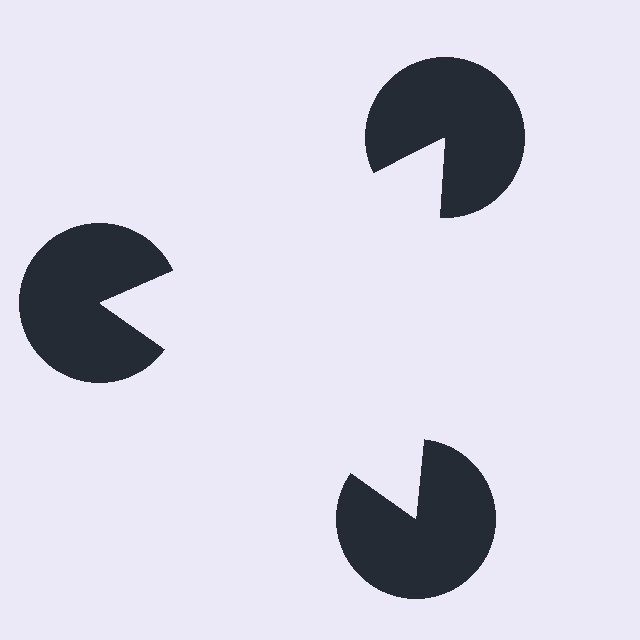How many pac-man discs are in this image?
There are 3 — one at each vertex of the illusory triangle.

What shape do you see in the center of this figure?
An illusory triangle — its edges are inferred from the aligned wedge cuts in the pac-man discs, not physically drawn.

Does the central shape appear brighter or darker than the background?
It typically appears slightly brighter than the background, even though no actual brightness change is drawn.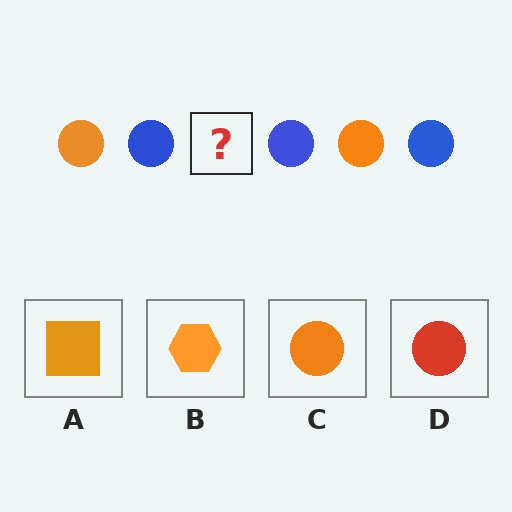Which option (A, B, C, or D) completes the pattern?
C.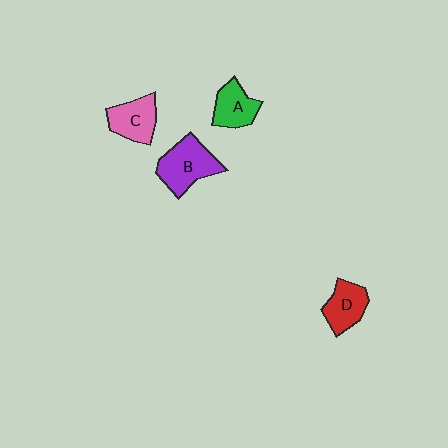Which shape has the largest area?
Shape B (purple).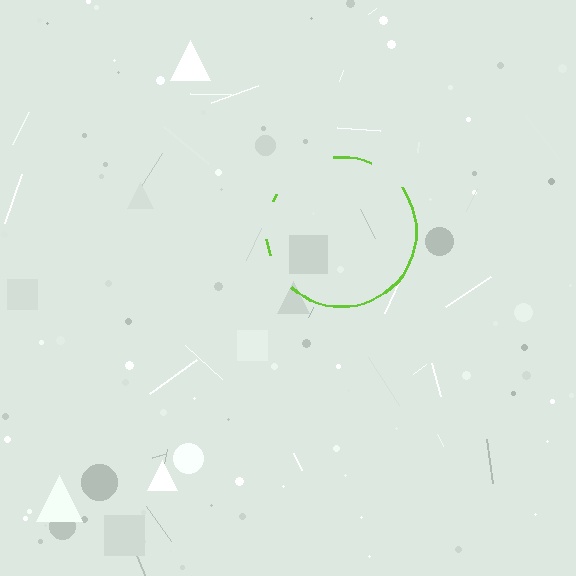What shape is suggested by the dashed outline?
The dashed outline suggests a circle.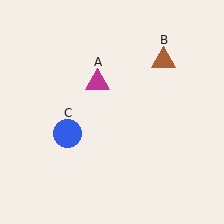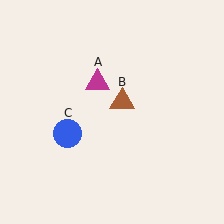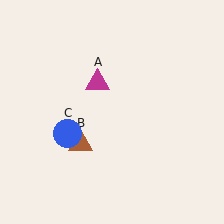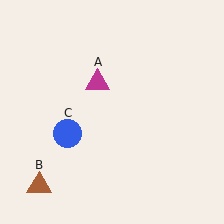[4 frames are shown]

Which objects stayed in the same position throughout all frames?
Magenta triangle (object A) and blue circle (object C) remained stationary.